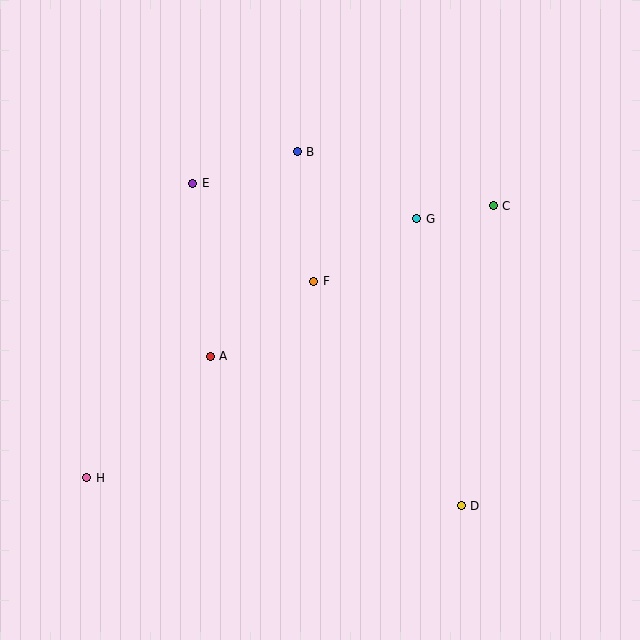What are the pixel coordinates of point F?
Point F is at (314, 281).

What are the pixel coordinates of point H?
Point H is at (87, 478).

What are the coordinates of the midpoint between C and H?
The midpoint between C and H is at (290, 342).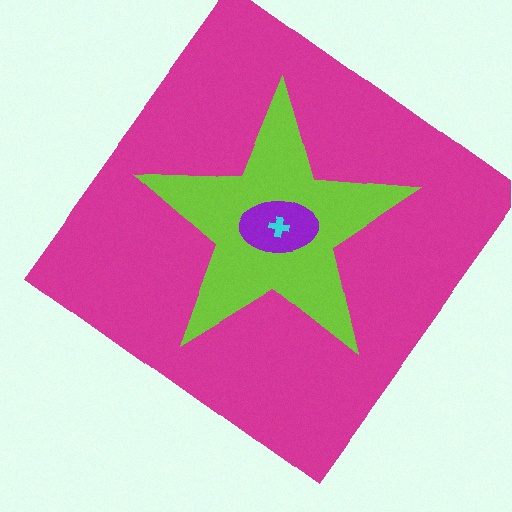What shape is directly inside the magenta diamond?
The lime star.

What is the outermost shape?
The magenta diamond.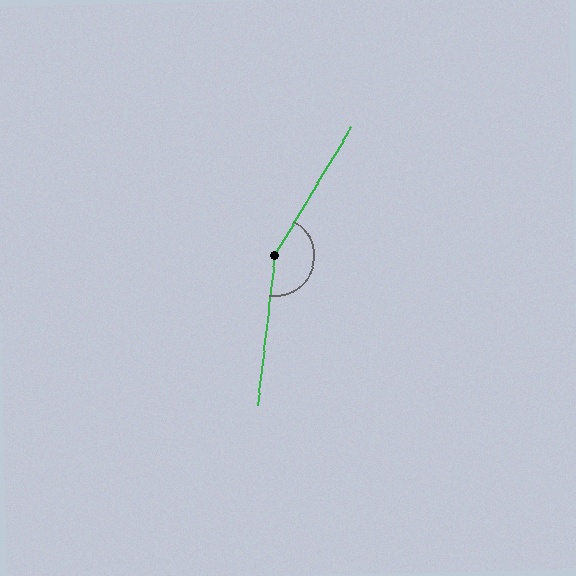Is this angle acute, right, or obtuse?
It is obtuse.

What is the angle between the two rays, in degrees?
Approximately 156 degrees.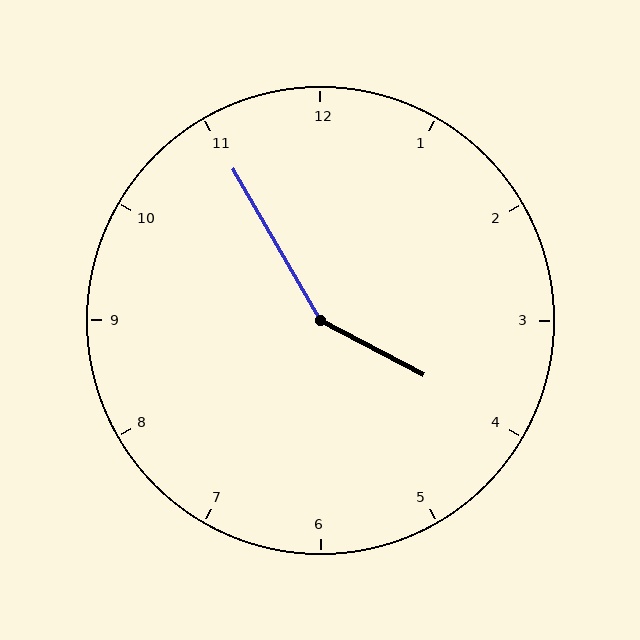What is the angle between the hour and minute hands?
Approximately 148 degrees.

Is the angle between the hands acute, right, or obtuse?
It is obtuse.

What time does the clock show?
3:55.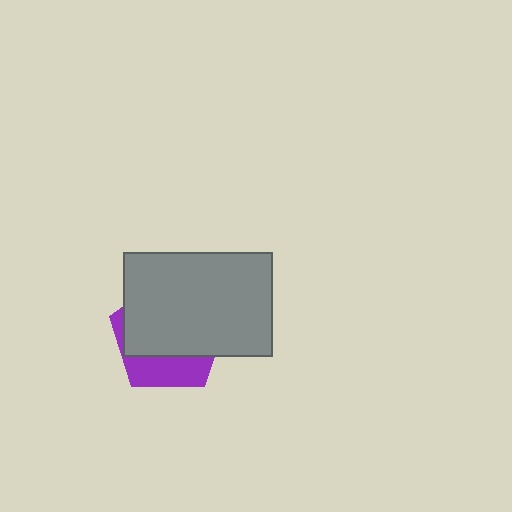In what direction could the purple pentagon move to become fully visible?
The purple pentagon could move down. That would shift it out from behind the gray rectangle entirely.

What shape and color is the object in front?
The object in front is a gray rectangle.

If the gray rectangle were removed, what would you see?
You would see the complete purple pentagon.